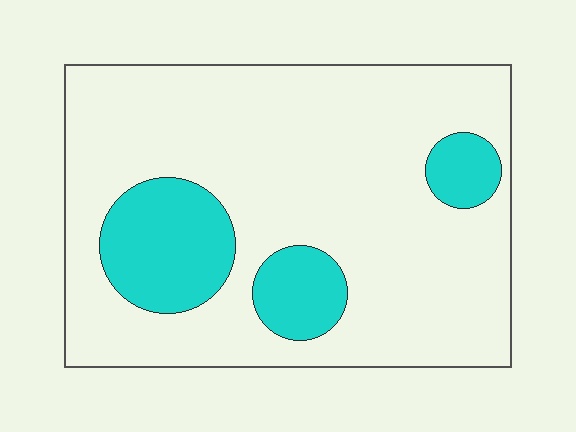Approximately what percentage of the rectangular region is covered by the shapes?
Approximately 20%.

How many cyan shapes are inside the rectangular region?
3.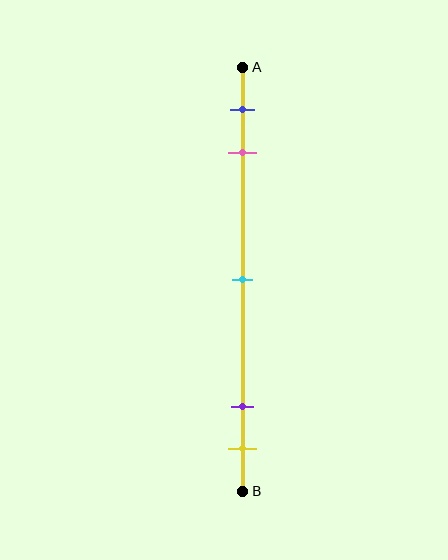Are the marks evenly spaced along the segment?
No, the marks are not evenly spaced.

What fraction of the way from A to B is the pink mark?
The pink mark is approximately 20% (0.2) of the way from A to B.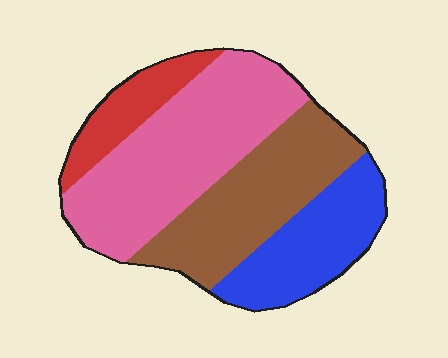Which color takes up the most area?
Pink, at roughly 40%.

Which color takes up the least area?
Red, at roughly 10%.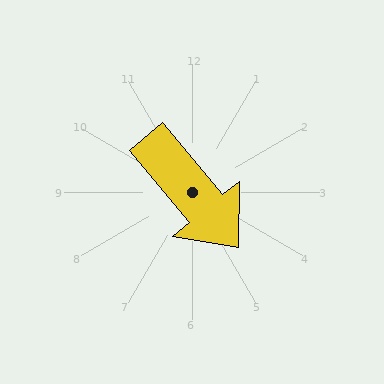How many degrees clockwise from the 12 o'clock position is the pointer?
Approximately 140 degrees.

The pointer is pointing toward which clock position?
Roughly 5 o'clock.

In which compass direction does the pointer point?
Southeast.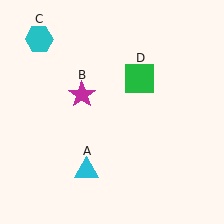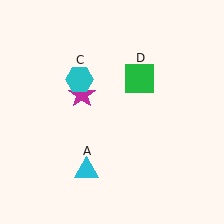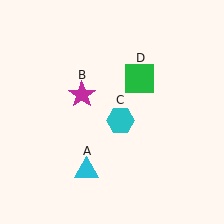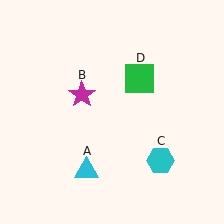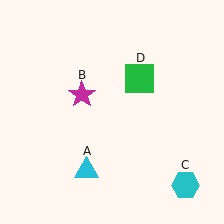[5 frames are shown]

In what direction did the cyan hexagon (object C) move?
The cyan hexagon (object C) moved down and to the right.